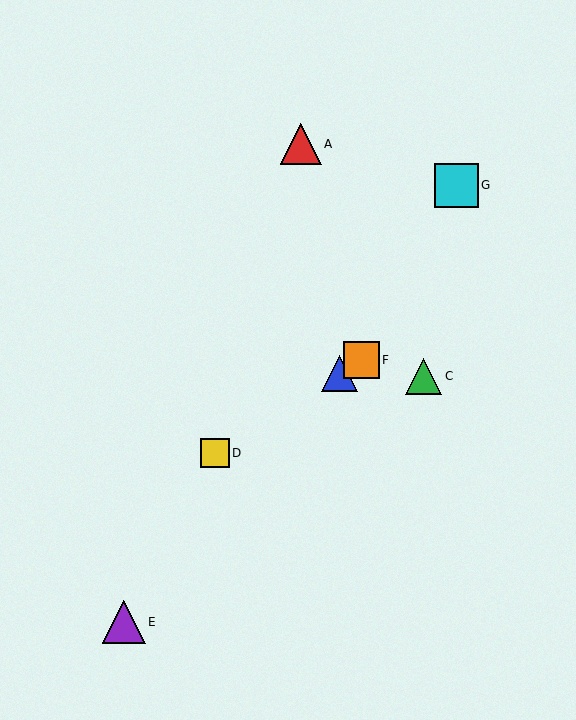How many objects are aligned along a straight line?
3 objects (B, D, F) are aligned along a straight line.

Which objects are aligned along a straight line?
Objects B, D, F are aligned along a straight line.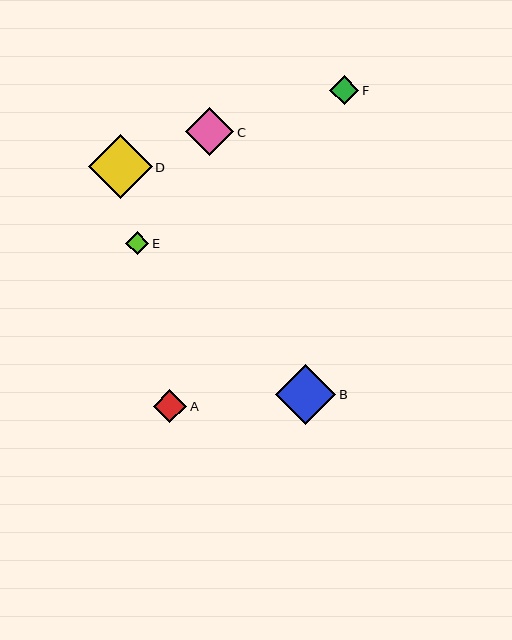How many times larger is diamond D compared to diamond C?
Diamond D is approximately 1.3 times the size of diamond C.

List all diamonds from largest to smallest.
From largest to smallest: D, B, C, A, F, E.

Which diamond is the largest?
Diamond D is the largest with a size of approximately 64 pixels.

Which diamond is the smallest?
Diamond E is the smallest with a size of approximately 23 pixels.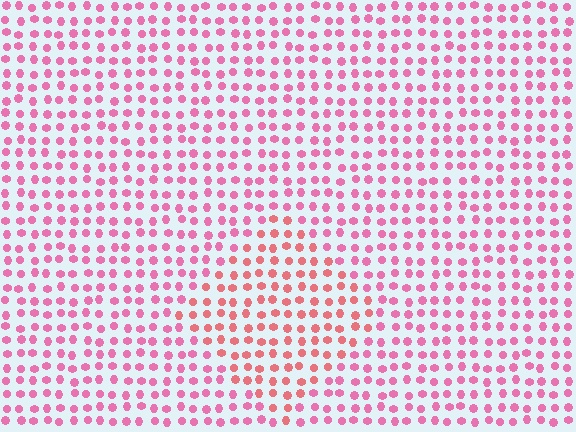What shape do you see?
I see a diamond.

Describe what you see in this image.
The image is filled with small pink elements in a uniform arrangement. A diamond-shaped region is visible where the elements are tinted to a slightly different hue, forming a subtle color boundary.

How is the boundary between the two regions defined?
The boundary is defined purely by a slight shift in hue (about 27 degrees). Spacing, size, and orientation are identical on both sides.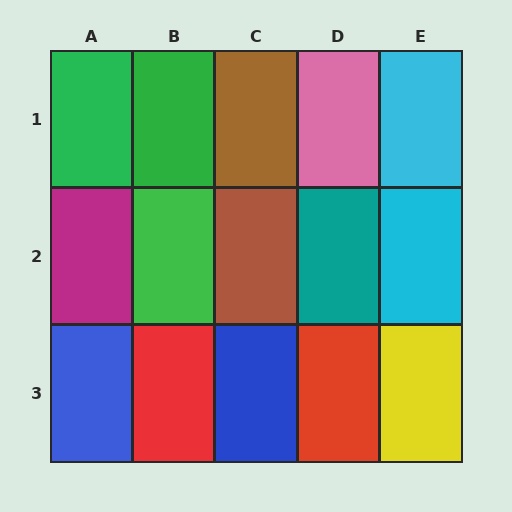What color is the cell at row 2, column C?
Brown.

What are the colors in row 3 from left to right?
Blue, red, blue, red, yellow.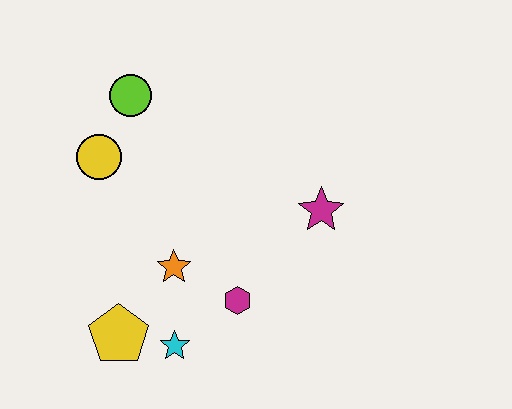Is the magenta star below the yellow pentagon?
No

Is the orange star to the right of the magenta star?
No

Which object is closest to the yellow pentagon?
The cyan star is closest to the yellow pentagon.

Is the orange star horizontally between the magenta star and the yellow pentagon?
Yes